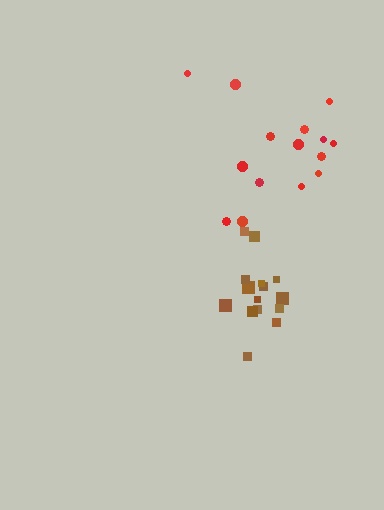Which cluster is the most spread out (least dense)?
Red.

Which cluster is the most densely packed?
Brown.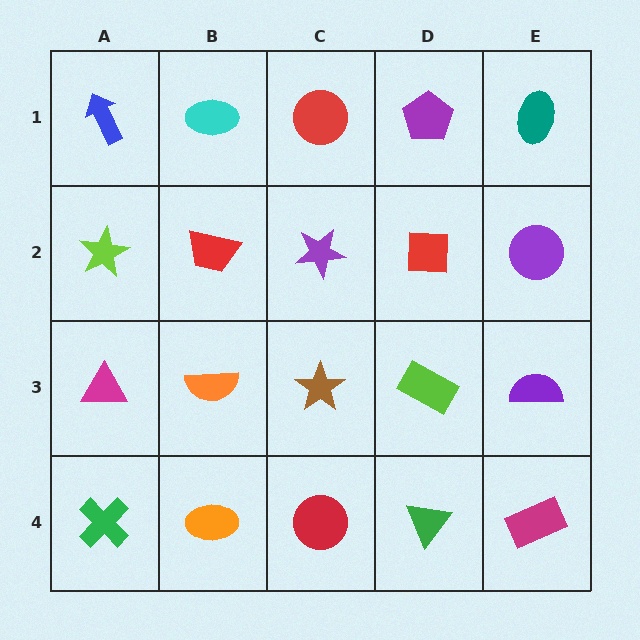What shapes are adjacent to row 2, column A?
A blue arrow (row 1, column A), a magenta triangle (row 3, column A), a red trapezoid (row 2, column B).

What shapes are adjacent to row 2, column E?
A teal ellipse (row 1, column E), a purple semicircle (row 3, column E), a red square (row 2, column D).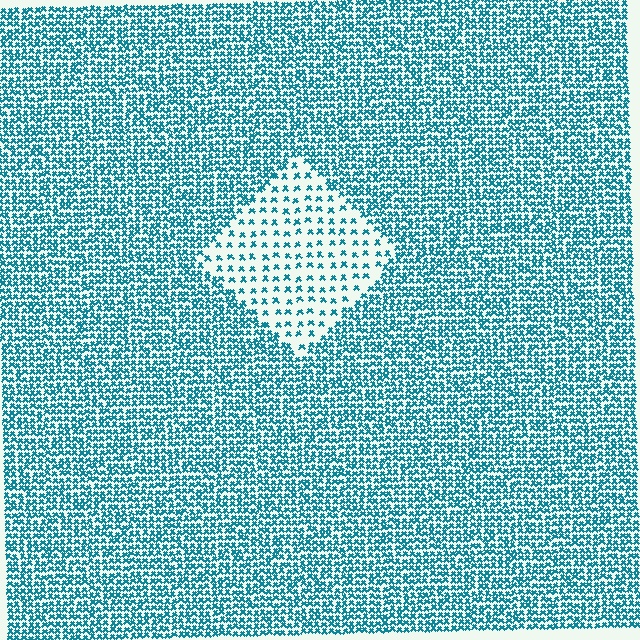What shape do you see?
I see a diamond.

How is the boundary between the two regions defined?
The boundary is defined by a change in element density (approximately 2.8x ratio). All elements are the same color, size, and shape.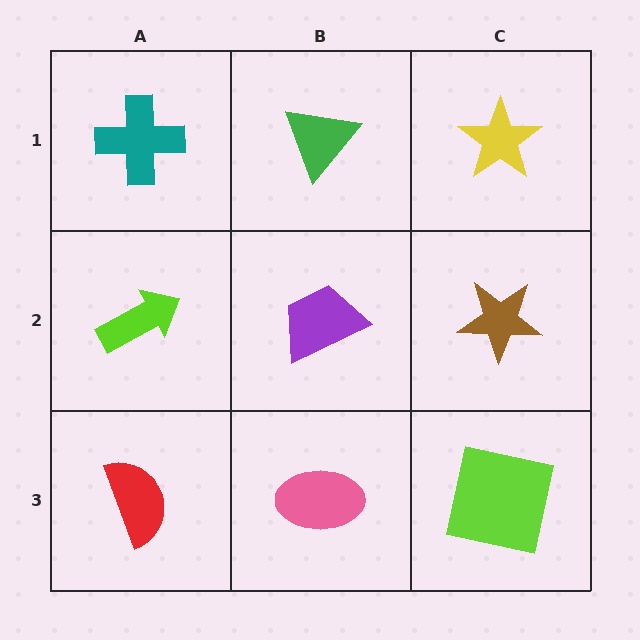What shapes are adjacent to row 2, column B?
A green triangle (row 1, column B), a pink ellipse (row 3, column B), a lime arrow (row 2, column A), a brown star (row 2, column C).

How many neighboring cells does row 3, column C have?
2.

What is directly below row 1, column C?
A brown star.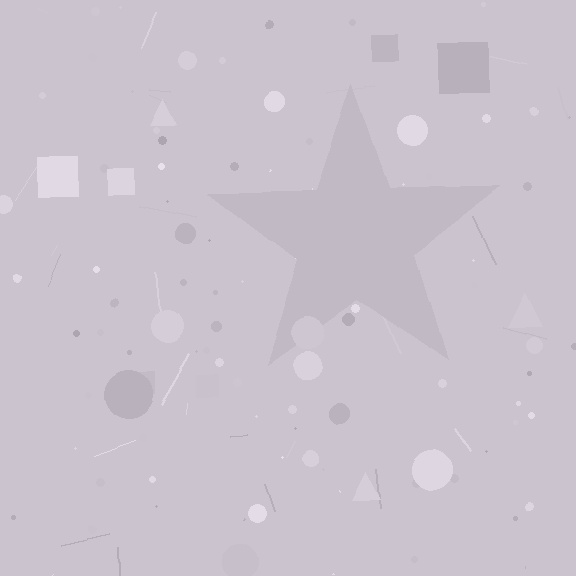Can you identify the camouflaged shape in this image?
The camouflaged shape is a star.